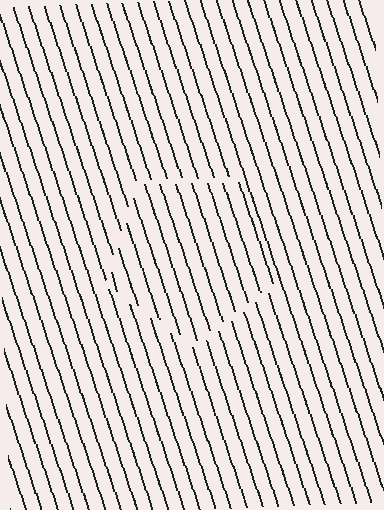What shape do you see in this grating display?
An illusory pentagon. The interior of the shape contains the same grating, shifted by half a period — the contour is defined by the phase discontinuity where line-ends from the inner and outer gratings abut.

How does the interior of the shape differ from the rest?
The interior of the shape contains the same grating, shifted by half a period — the contour is defined by the phase discontinuity where line-ends from the inner and outer gratings abut.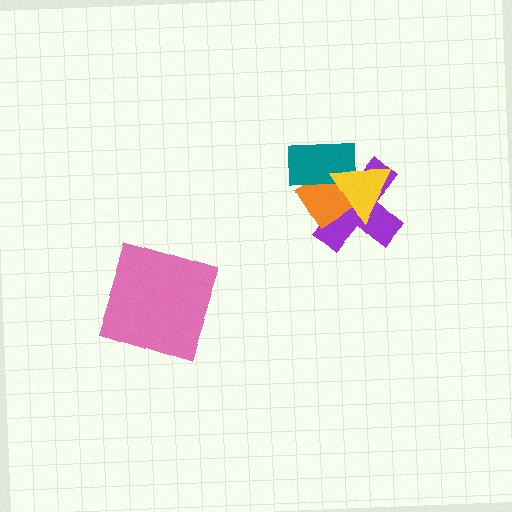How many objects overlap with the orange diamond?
3 objects overlap with the orange diamond.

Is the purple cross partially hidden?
Yes, it is partially covered by another shape.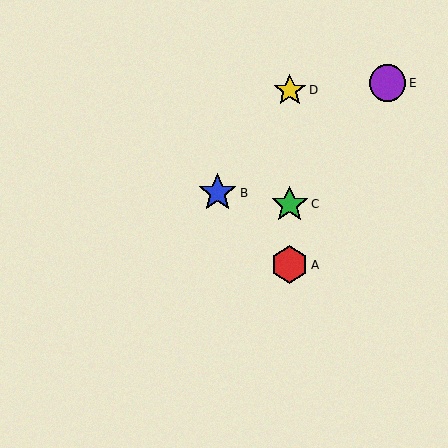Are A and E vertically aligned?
No, A is at x≈290 and E is at x≈387.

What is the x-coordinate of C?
Object C is at x≈290.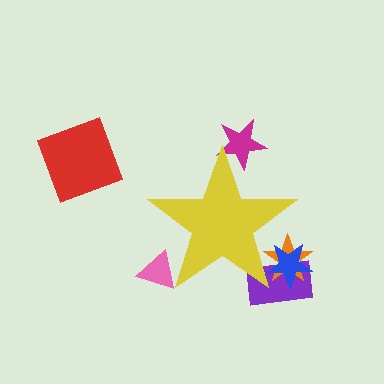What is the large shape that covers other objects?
A yellow star.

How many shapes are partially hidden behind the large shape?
5 shapes are partially hidden.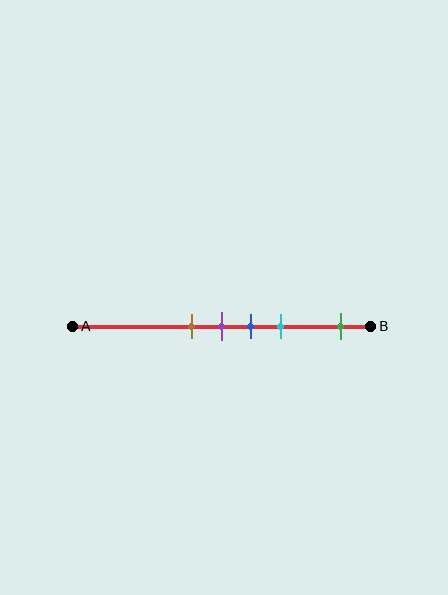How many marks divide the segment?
There are 5 marks dividing the segment.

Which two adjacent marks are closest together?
The brown and purple marks are the closest adjacent pair.